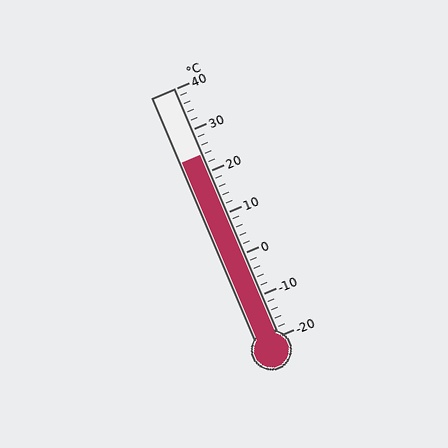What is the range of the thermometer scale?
The thermometer scale ranges from -20°C to 40°C.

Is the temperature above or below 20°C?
The temperature is above 20°C.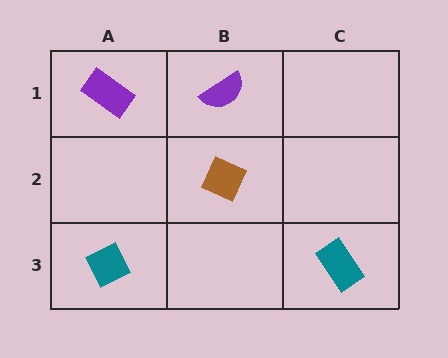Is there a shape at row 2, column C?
No, that cell is empty.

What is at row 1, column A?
A purple rectangle.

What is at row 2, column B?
A brown diamond.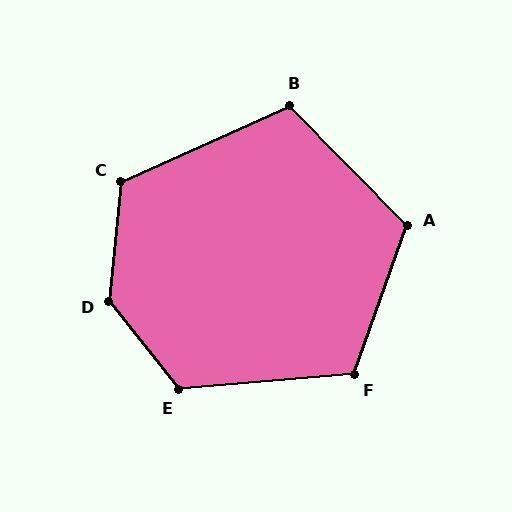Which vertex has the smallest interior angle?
B, at approximately 110 degrees.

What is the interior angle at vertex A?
Approximately 116 degrees (obtuse).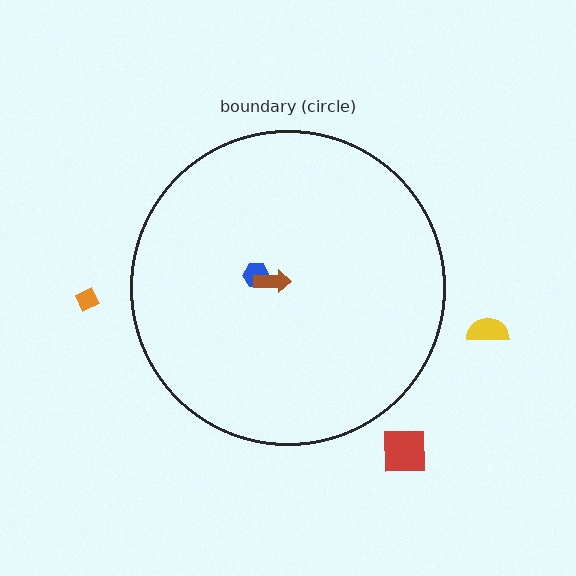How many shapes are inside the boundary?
2 inside, 3 outside.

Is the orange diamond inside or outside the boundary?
Outside.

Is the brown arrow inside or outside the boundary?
Inside.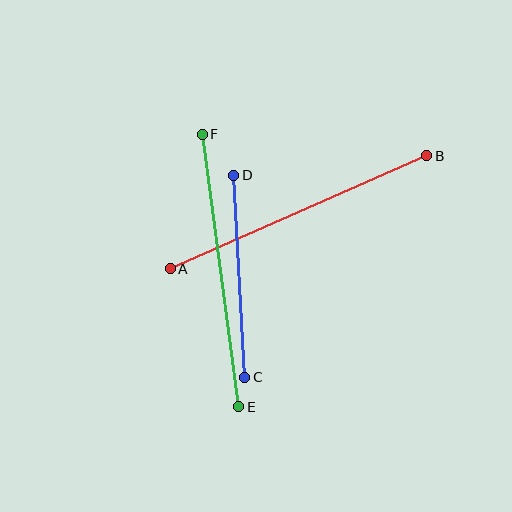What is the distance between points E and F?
The distance is approximately 275 pixels.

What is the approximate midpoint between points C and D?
The midpoint is at approximately (239, 276) pixels.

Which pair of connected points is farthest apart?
Points A and B are farthest apart.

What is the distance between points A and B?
The distance is approximately 281 pixels.